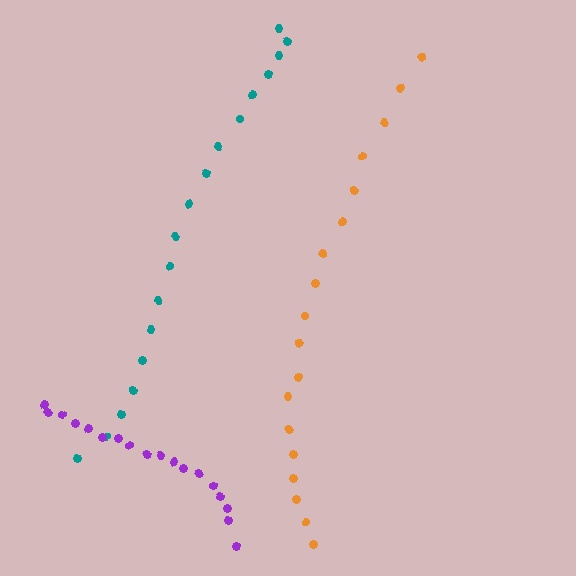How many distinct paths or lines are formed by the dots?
There are 3 distinct paths.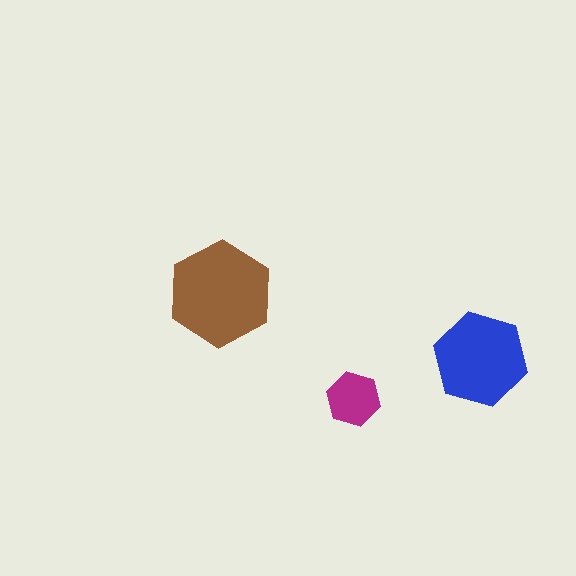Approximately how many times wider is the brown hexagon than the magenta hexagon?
About 2 times wider.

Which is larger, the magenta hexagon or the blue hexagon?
The blue one.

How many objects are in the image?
There are 3 objects in the image.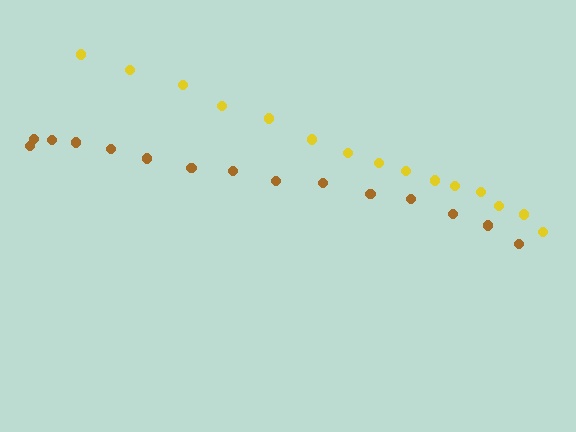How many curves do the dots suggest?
There are 2 distinct paths.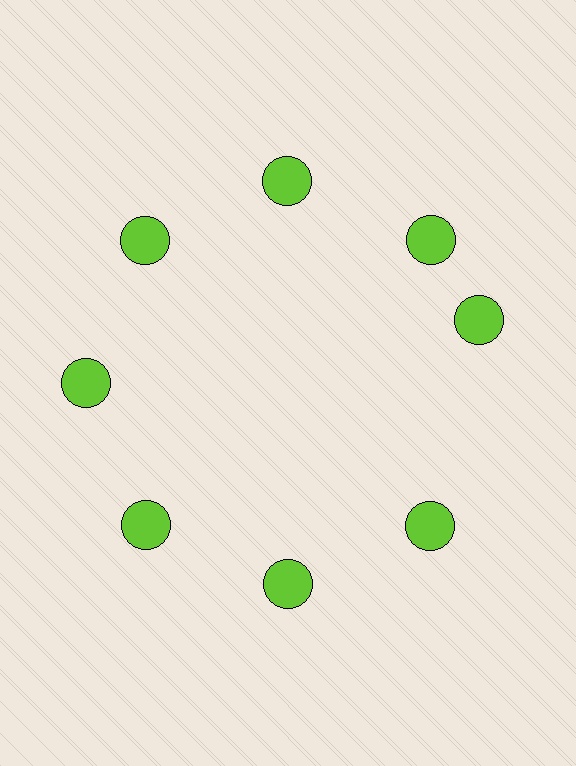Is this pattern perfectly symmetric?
No. The 8 lime circles are arranged in a ring, but one element near the 3 o'clock position is rotated out of alignment along the ring, breaking the 8-fold rotational symmetry.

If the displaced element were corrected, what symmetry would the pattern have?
It would have 8-fold rotational symmetry — the pattern would map onto itself every 45 degrees.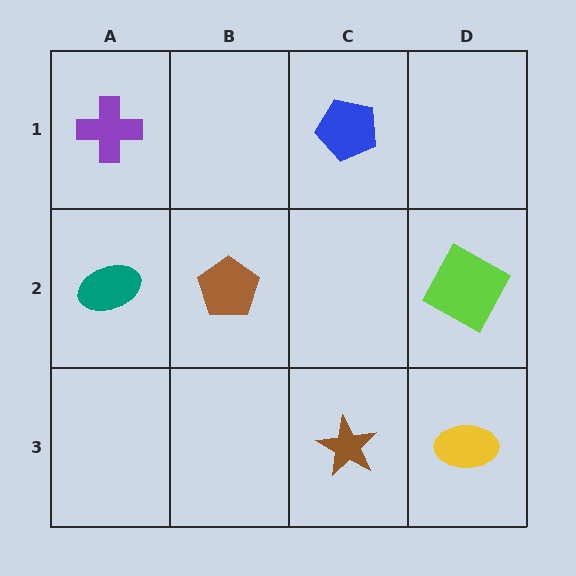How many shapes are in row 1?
2 shapes.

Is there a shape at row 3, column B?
No, that cell is empty.